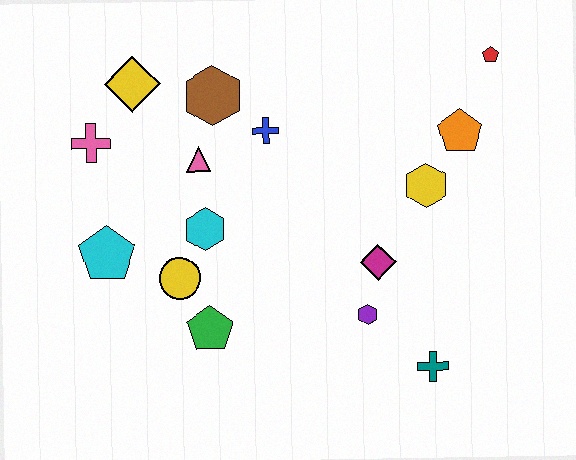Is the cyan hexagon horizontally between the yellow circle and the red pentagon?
Yes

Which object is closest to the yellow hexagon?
The orange pentagon is closest to the yellow hexagon.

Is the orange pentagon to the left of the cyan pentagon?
No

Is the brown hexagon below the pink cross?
No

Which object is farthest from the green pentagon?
The red pentagon is farthest from the green pentagon.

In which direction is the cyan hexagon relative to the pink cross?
The cyan hexagon is to the right of the pink cross.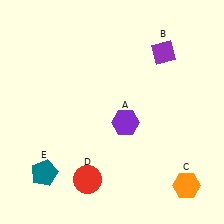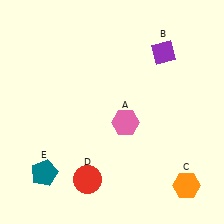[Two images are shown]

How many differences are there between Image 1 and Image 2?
There is 1 difference between the two images.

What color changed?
The hexagon (A) changed from purple in Image 1 to pink in Image 2.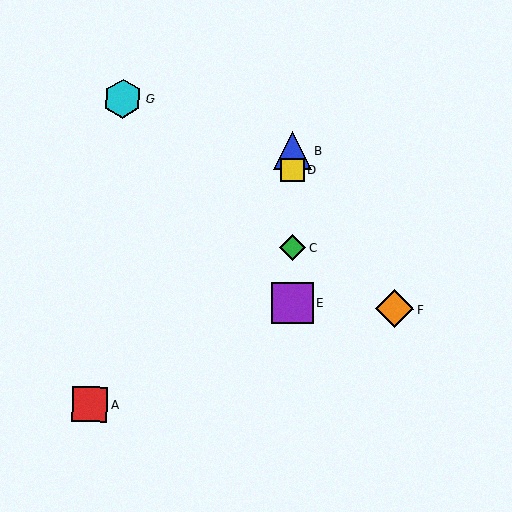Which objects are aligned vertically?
Objects B, C, D, E are aligned vertically.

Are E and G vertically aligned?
No, E is at x≈292 and G is at x≈123.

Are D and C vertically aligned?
Yes, both are at x≈293.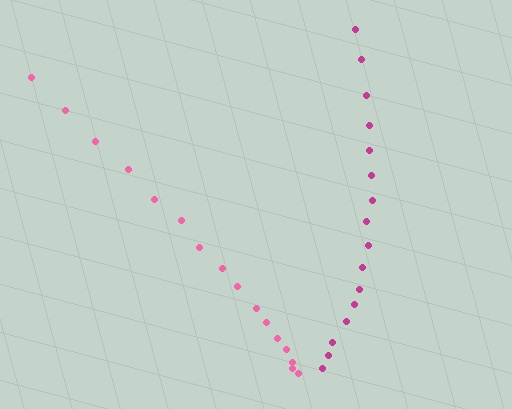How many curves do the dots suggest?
There are 2 distinct paths.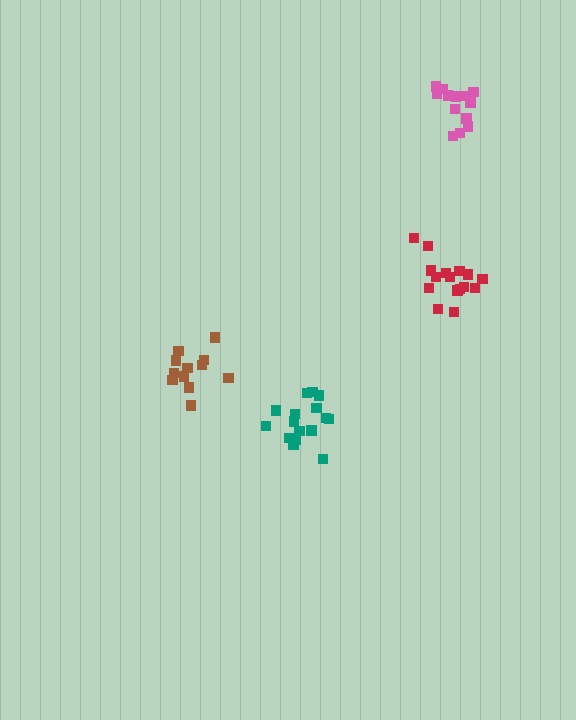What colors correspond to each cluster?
The clusters are colored: red, pink, brown, teal.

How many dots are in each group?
Group 1: 16 dots, Group 2: 13 dots, Group 3: 12 dots, Group 4: 16 dots (57 total).